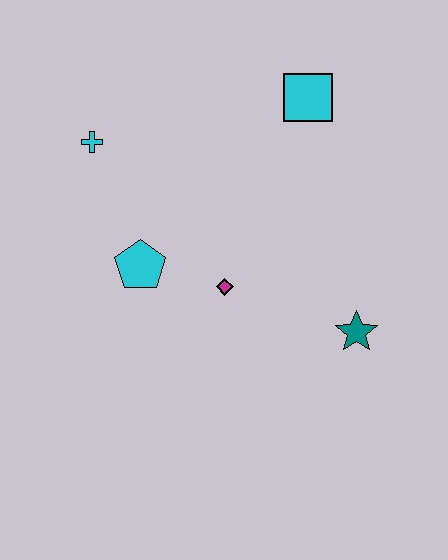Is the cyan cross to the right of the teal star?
No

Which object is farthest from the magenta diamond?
The cyan square is farthest from the magenta diamond.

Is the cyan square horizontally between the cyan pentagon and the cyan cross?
No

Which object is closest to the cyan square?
The magenta diamond is closest to the cyan square.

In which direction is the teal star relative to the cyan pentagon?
The teal star is to the right of the cyan pentagon.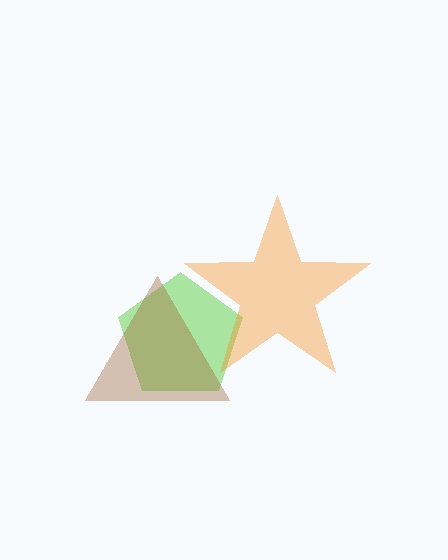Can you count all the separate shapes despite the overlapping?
Yes, there are 3 separate shapes.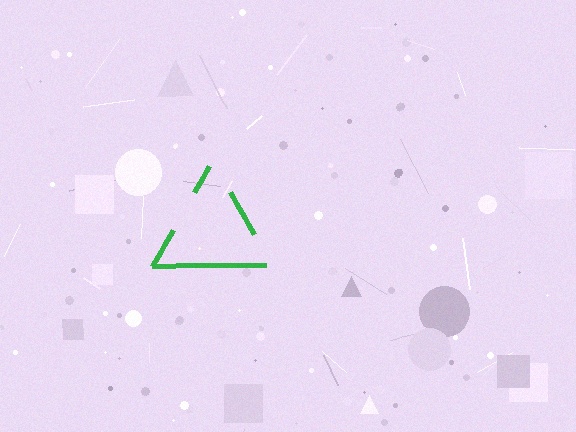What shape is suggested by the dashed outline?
The dashed outline suggests a triangle.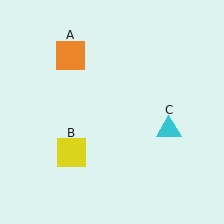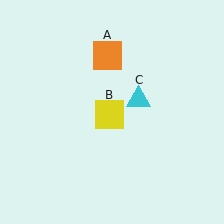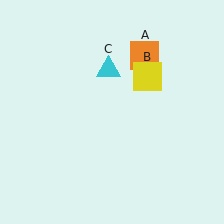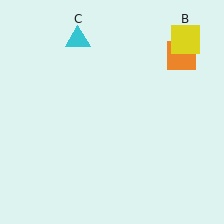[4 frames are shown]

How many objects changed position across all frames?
3 objects changed position: orange square (object A), yellow square (object B), cyan triangle (object C).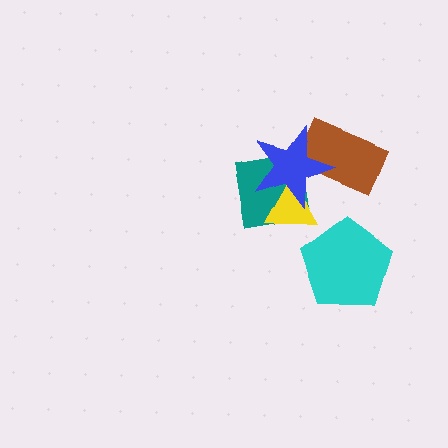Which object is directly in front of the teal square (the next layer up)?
The yellow triangle is directly in front of the teal square.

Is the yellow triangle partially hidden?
Yes, it is partially covered by another shape.